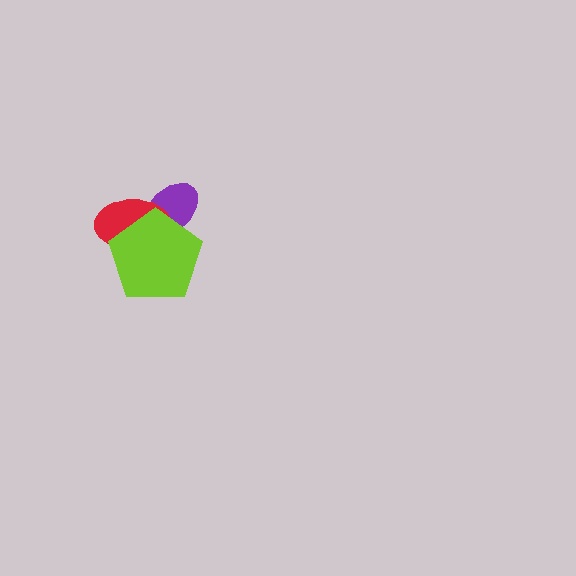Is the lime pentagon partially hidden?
No, no other shape covers it.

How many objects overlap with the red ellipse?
2 objects overlap with the red ellipse.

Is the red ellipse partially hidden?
Yes, it is partially covered by another shape.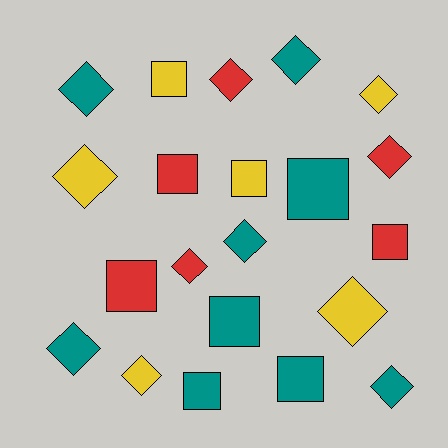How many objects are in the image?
There are 21 objects.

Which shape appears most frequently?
Diamond, with 12 objects.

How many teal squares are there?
There are 4 teal squares.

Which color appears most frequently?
Teal, with 9 objects.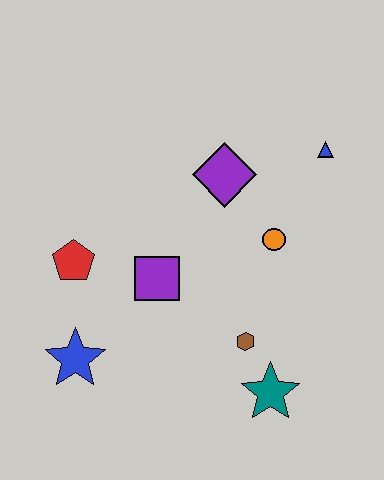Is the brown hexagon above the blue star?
Yes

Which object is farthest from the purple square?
The blue triangle is farthest from the purple square.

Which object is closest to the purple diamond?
The orange circle is closest to the purple diamond.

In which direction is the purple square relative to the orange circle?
The purple square is to the left of the orange circle.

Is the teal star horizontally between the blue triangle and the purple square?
Yes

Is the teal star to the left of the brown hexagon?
No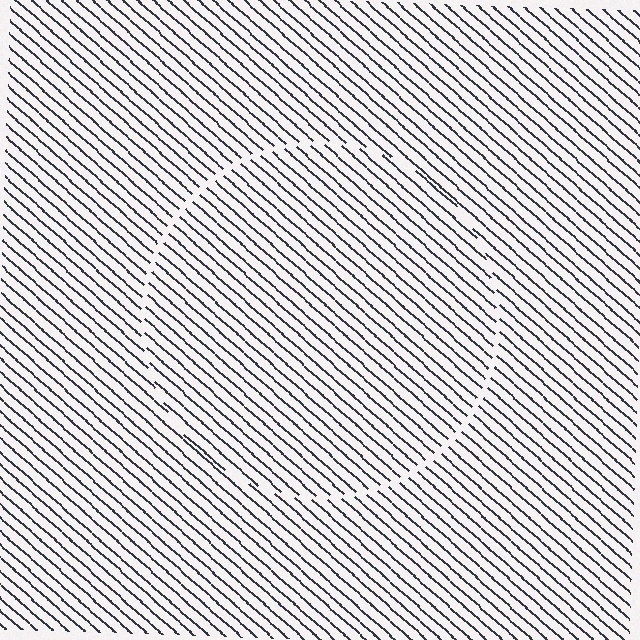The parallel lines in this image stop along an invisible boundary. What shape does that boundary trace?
An illusory circle. The interior of the shape contains the same grating, shifted by half a period — the contour is defined by the phase discontinuity where line-ends from the inner and outer gratings abut.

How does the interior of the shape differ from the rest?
The interior of the shape contains the same grating, shifted by half a period — the contour is defined by the phase discontinuity where line-ends from the inner and outer gratings abut.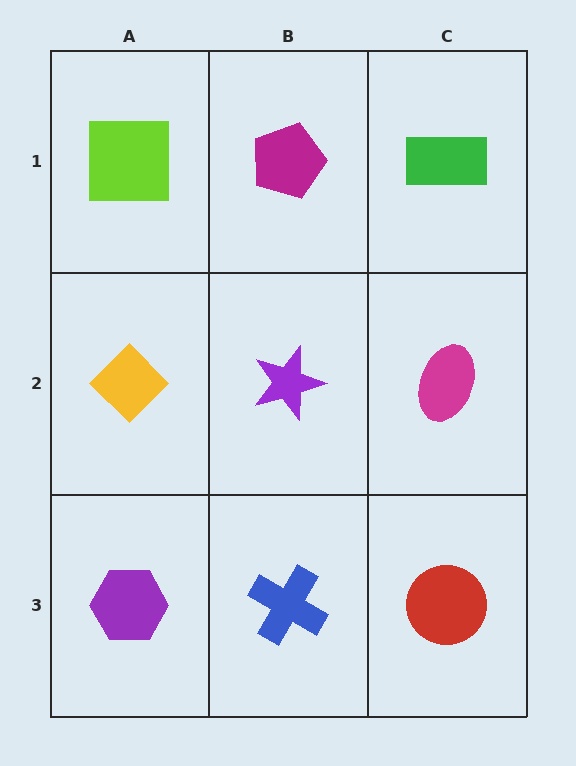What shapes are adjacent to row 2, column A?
A lime square (row 1, column A), a purple hexagon (row 3, column A), a purple star (row 2, column B).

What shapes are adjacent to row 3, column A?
A yellow diamond (row 2, column A), a blue cross (row 3, column B).